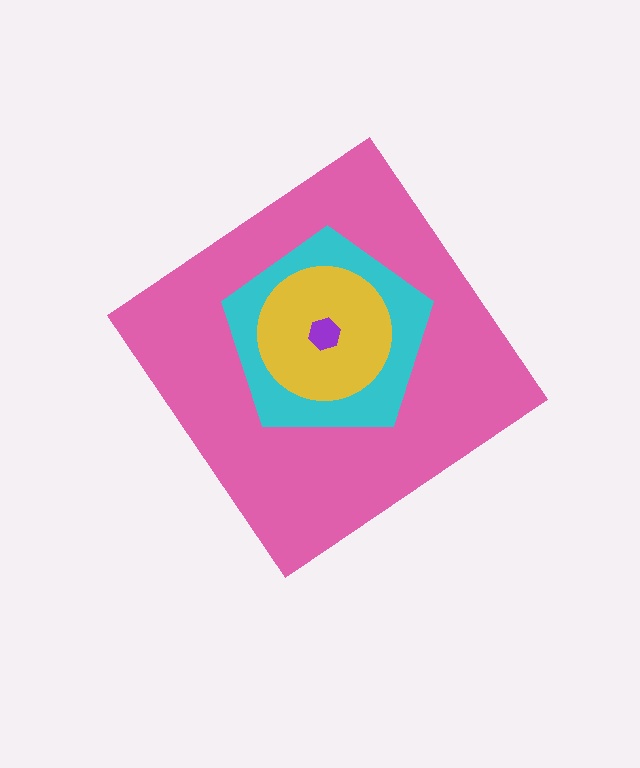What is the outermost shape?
The pink diamond.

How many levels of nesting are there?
4.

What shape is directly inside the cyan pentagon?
The yellow circle.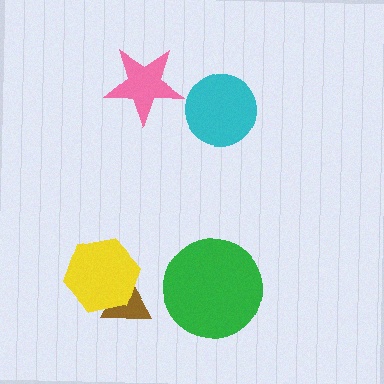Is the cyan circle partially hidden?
No, no other shape covers it.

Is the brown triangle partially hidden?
Yes, it is partially covered by another shape.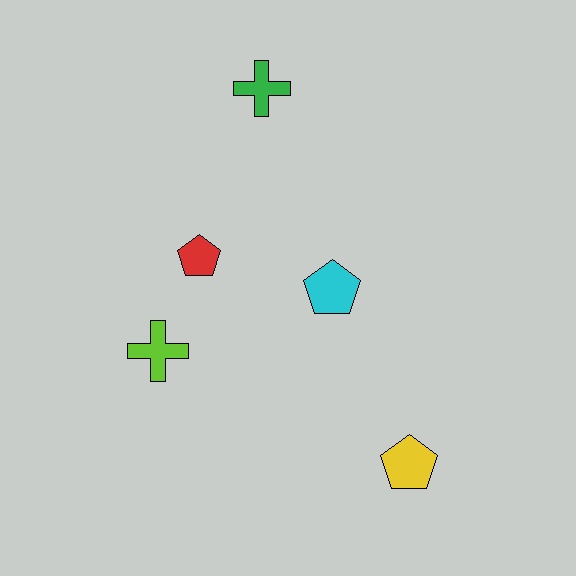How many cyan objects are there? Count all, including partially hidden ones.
There is 1 cyan object.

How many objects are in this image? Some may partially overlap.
There are 5 objects.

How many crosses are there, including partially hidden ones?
There are 2 crosses.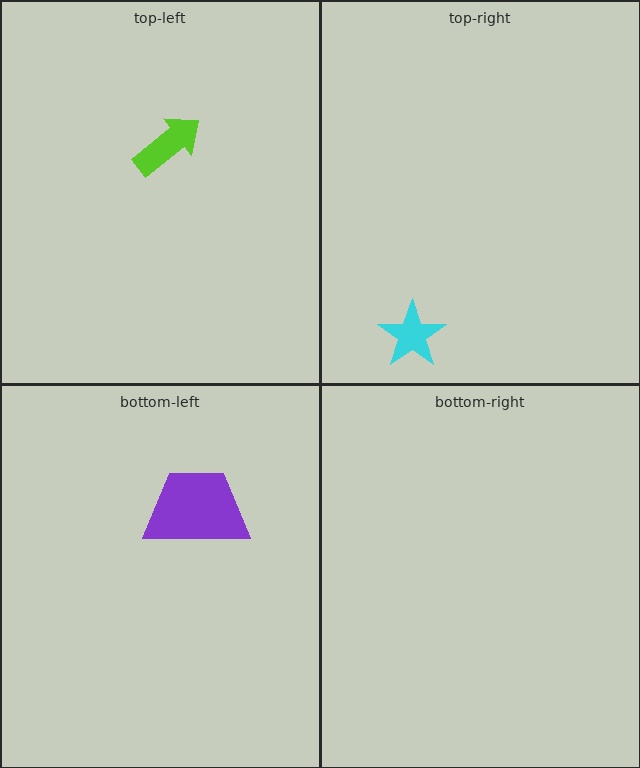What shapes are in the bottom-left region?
The purple trapezoid.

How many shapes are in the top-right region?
1.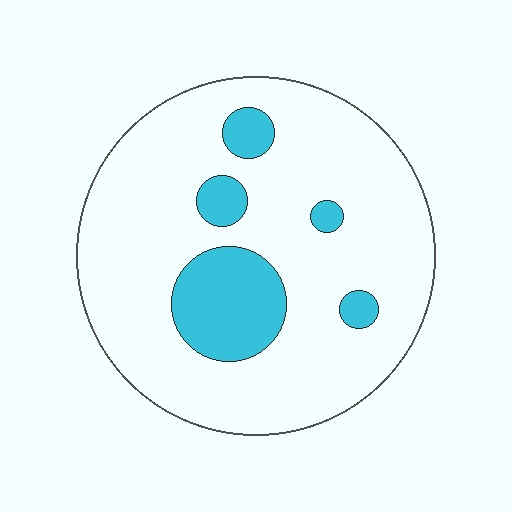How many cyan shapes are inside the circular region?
5.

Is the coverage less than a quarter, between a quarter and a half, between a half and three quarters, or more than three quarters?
Less than a quarter.